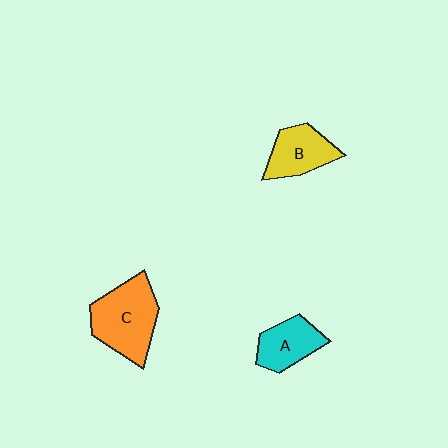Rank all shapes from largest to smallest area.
From largest to smallest: C (orange), B (yellow), A (cyan).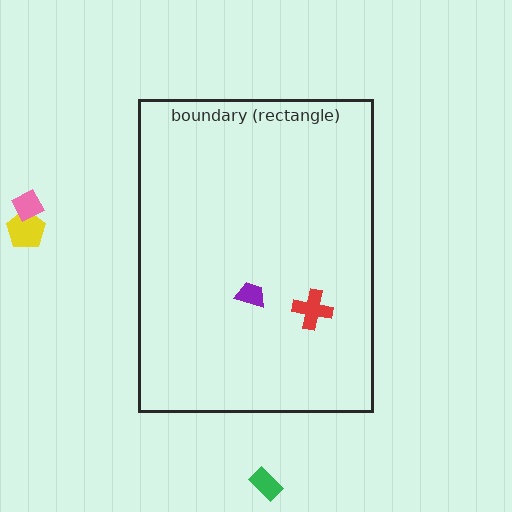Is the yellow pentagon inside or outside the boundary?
Outside.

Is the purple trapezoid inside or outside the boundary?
Inside.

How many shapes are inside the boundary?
2 inside, 3 outside.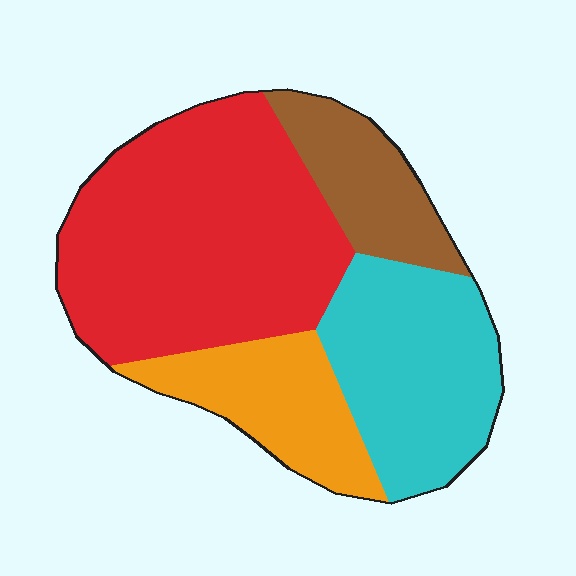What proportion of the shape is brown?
Brown takes up less than a quarter of the shape.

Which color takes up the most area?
Red, at roughly 45%.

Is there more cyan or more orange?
Cyan.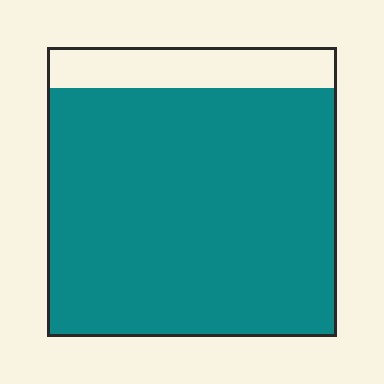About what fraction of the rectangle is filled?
About seven eighths (7/8).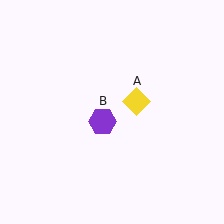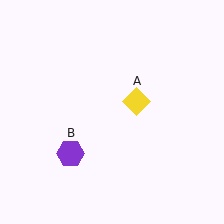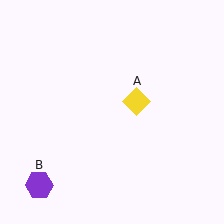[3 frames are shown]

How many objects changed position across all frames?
1 object changed position: purple hexagon (object B).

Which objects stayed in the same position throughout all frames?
Yellow diamond (object A) remained stationary.